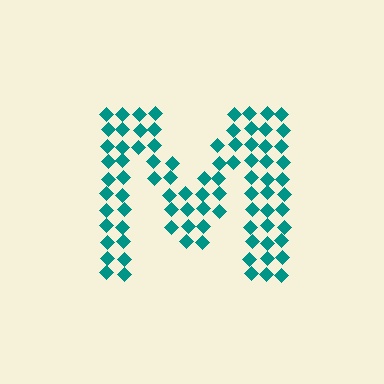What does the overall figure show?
The overall figure shows the letter M.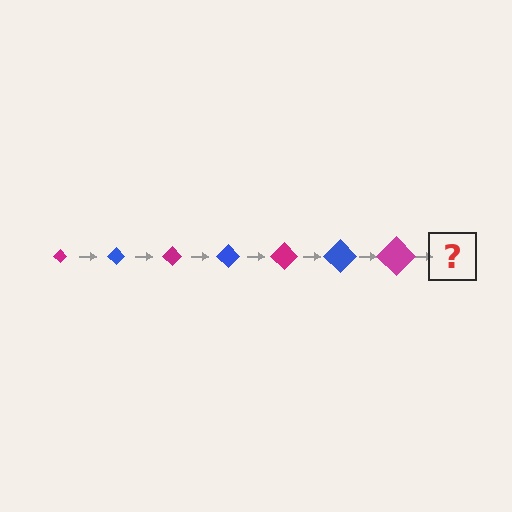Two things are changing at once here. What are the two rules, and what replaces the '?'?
The two rules are that the diamond grows larger each step and the color cycles through magenta and blue. The '?' should be a blue diamond, larger than the previous one.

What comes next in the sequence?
The next element should be a blue diamond, larger than the previous one.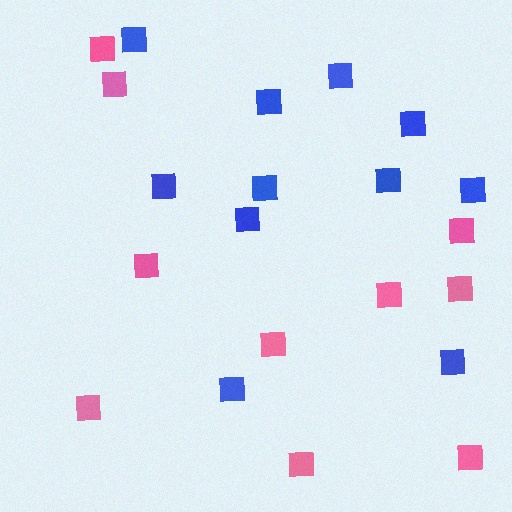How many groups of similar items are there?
There are 2 groups: one group of blue squares (11) and one group of pink squares (10).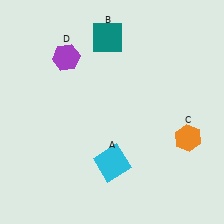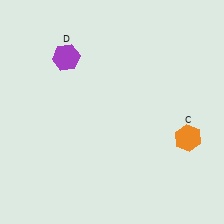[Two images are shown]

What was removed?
The teal square (B), the cyan square (A) were removed in Image 2.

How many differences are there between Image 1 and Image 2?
There are 2 differences between the two images.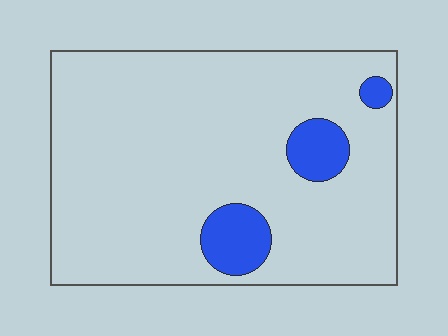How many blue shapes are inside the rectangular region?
3.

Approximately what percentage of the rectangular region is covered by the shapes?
Approximately 10%.